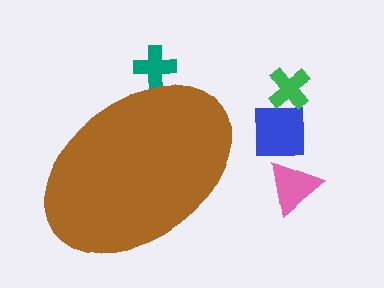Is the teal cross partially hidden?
Yes, the teal cross is partially hidden behind the brown ellipse.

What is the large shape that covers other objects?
A brown ellipse.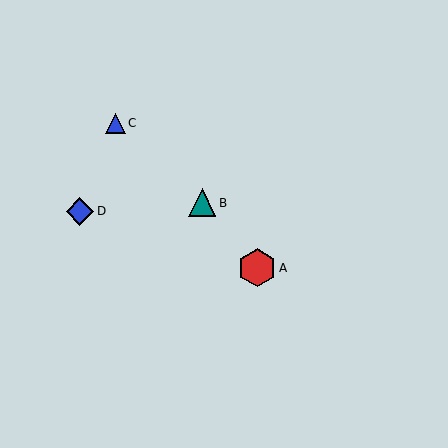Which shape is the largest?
The red hexagon (labeled A) is the largest.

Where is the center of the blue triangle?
The center of the blue triangle is at (115, 124).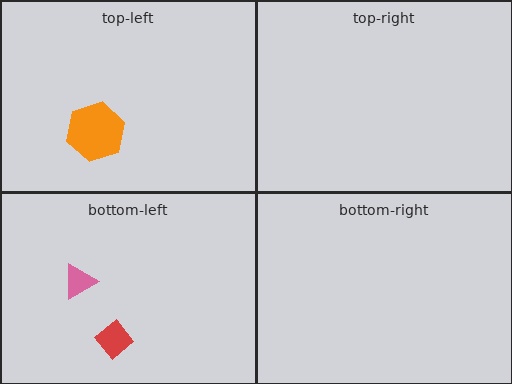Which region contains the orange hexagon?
The top-left region.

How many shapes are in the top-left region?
1.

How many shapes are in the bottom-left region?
2.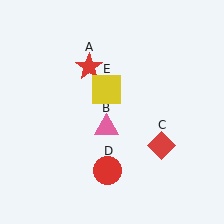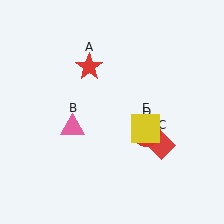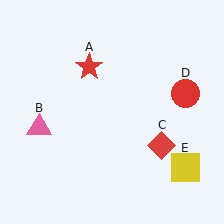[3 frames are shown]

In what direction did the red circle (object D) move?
The red circle (object D) moved up and to the right.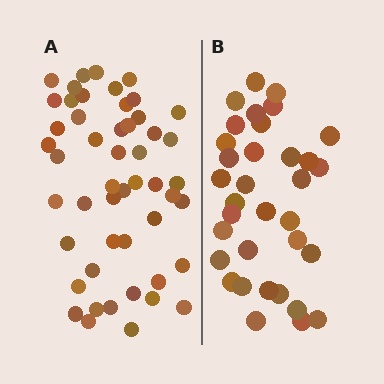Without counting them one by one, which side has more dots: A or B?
Region A (the left region) has more dots.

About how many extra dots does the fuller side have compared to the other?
Region A has approximately 15 more dots than region B.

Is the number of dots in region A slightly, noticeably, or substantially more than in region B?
Region A has substantially more. The ratio is roughly 1.5 to 1.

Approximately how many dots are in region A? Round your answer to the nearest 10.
About 50 dots.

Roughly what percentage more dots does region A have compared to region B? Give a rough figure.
About 45% more.